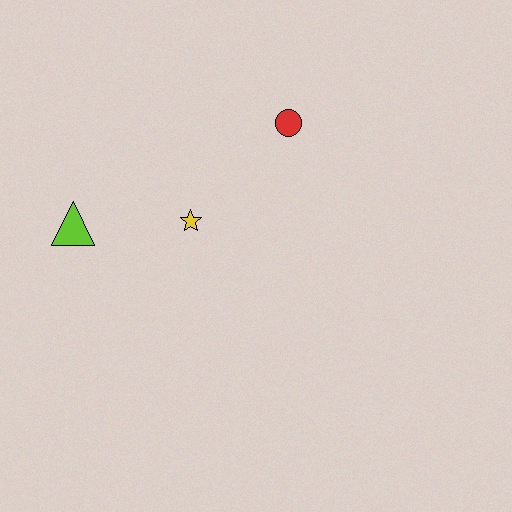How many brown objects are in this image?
There are no brown objects.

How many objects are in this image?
There are 3 objects.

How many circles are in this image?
There is 1 circle.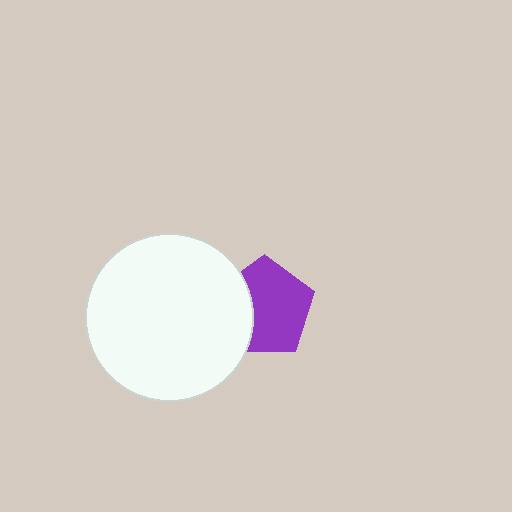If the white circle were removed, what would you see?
You would see the complete purple pentagon.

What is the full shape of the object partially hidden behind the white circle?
The partially hidden object is a purple pentagon.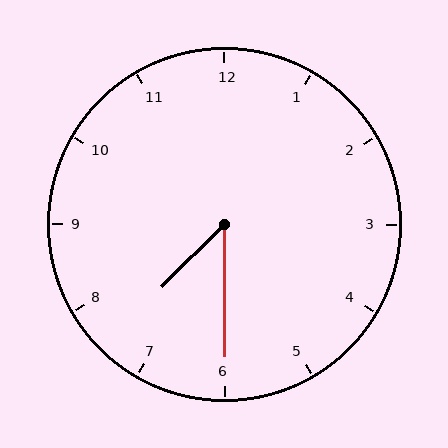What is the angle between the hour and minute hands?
Approximately 45 degrees.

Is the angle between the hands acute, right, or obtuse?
It is acute.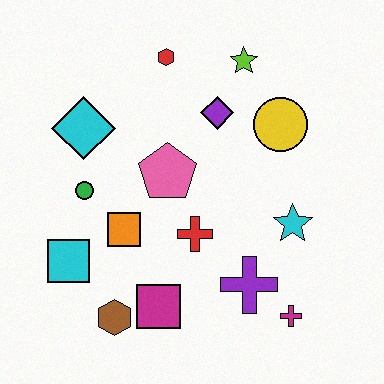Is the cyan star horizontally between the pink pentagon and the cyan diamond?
No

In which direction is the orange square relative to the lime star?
The orange square is below the lime star.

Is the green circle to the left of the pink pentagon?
Yes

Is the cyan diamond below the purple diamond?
Yes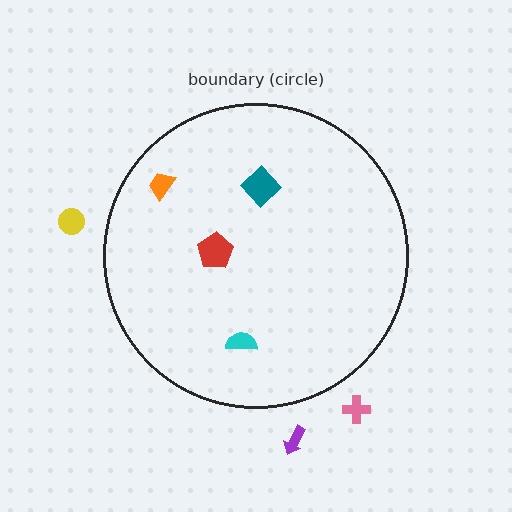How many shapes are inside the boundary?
4 inside, 3 outside.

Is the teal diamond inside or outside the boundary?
Inside.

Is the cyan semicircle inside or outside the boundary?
Inside.